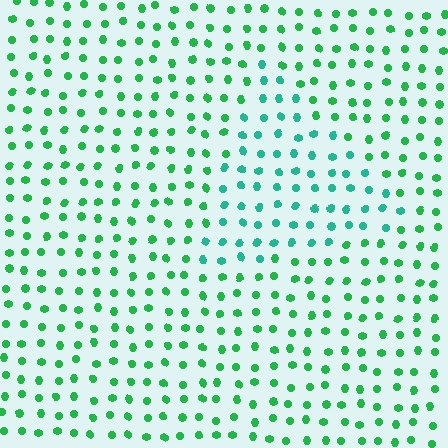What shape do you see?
I see a triangle.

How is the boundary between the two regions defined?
The boundary is defined purely by a slight shift in hue (about 30 degrees). Spacing, size, and orientation are identical on both sides.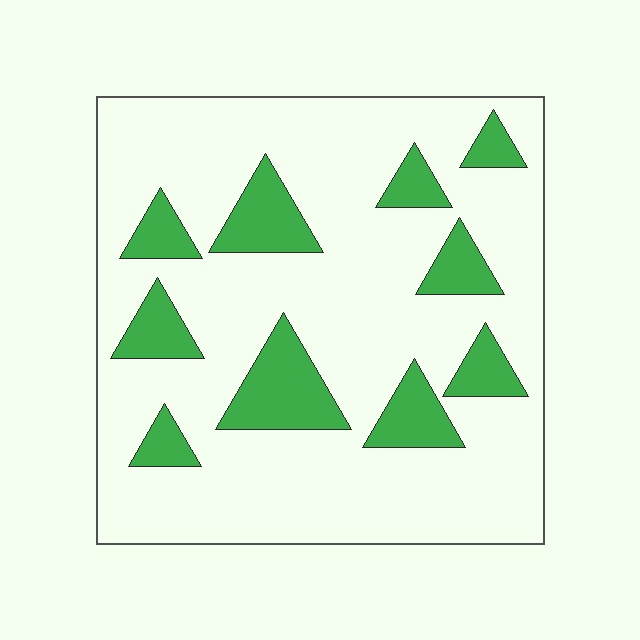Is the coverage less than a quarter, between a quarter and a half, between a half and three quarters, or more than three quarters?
Less than a quarter.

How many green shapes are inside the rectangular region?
10.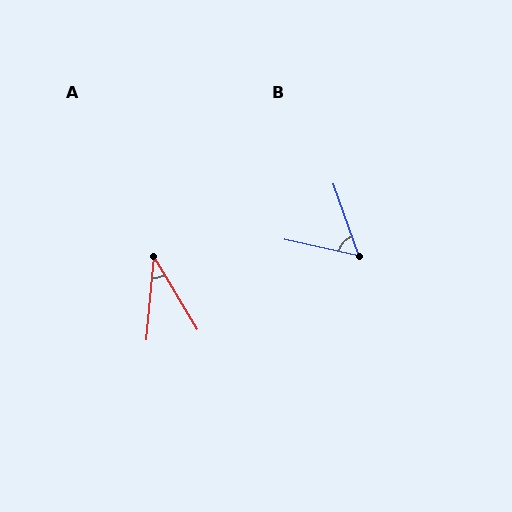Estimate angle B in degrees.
Approximately 58 degrees.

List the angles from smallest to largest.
A (36°), B (58°).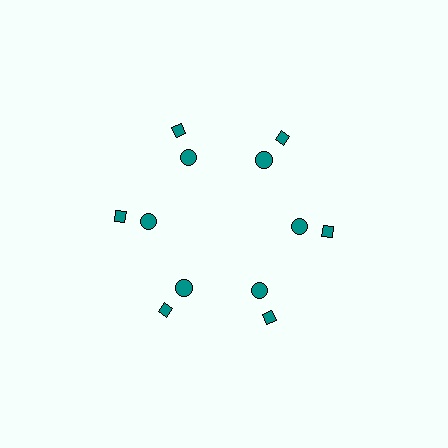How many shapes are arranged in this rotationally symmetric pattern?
There are 12 shapes, arranged in 6 groups of 2.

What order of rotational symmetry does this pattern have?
This pattern has 6-fold rotational symmetry.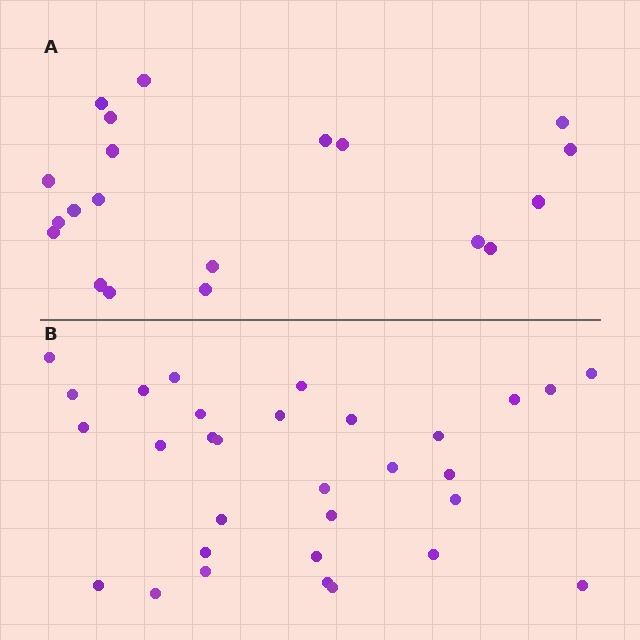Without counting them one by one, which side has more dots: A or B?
Region B (the bottom region) has more dots.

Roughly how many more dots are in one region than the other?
Region B has roughly 12 or so more dots than region A.